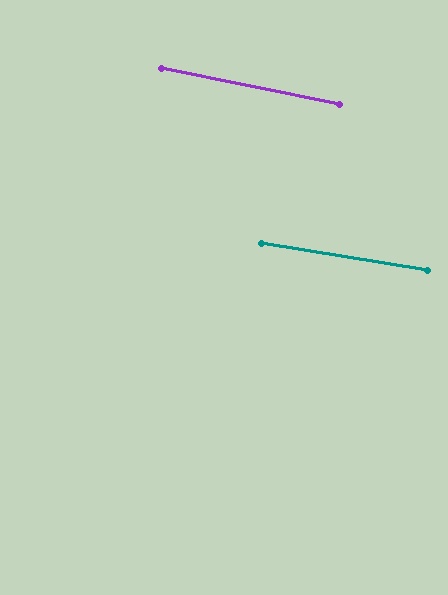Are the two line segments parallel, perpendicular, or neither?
Parallel — their directions differ by only 1.9°.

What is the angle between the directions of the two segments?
Approximately 2 degrees.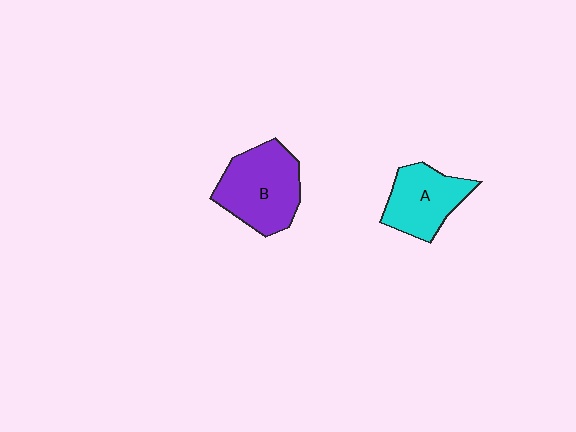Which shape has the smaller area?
Shape A (cyan).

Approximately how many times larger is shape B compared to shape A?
Approximately 1.3 times.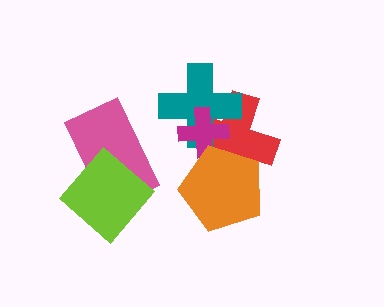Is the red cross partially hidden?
Yes, it is partially covered by another shape.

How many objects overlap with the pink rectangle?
1 object overlaps with the pink rectangle.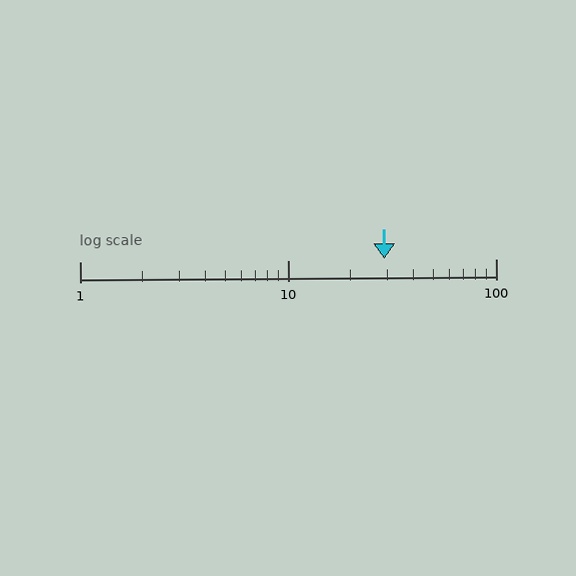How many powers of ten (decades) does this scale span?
The scale spans 2 decades, from 1 to 100.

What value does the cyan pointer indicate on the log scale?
The pointer indicates approximately 29.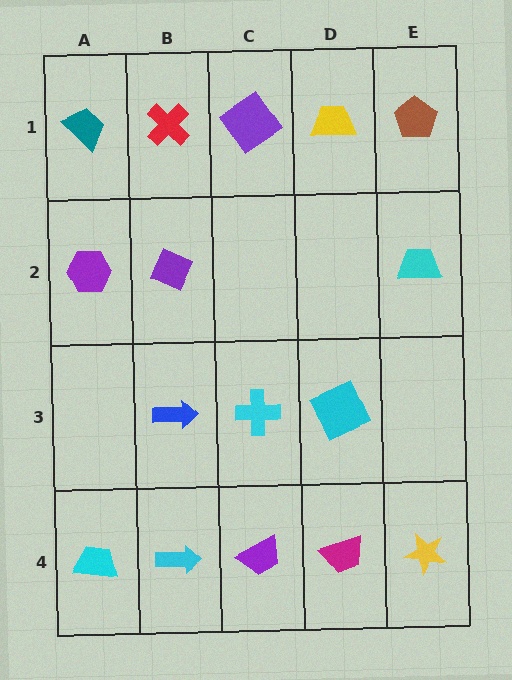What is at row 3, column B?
A blue arrow.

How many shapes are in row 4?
5 shapes.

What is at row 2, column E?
A cyan trapezoid.